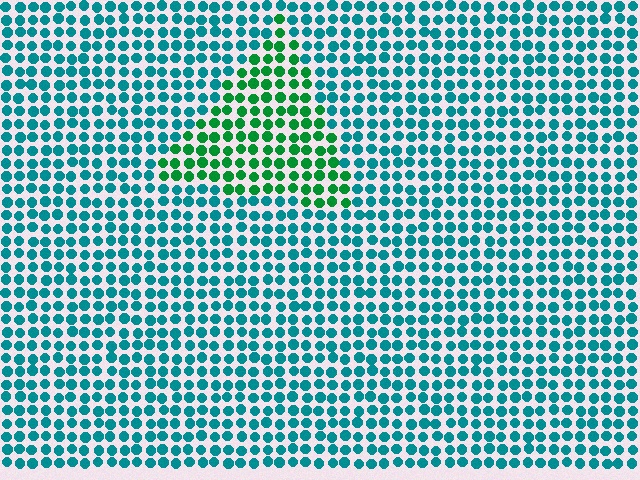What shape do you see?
I see a triangle.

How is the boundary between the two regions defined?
The boundary is defined purely by a slight shift in hue (about 43 degrees). Spacing, size, and orientation are identical on both sides.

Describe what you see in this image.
The image is filled with small teal elements in a uniform arrangement. A triangle-shaped region is visible where the elements are tinted to a slightly different hue, forming a subtle color boundary.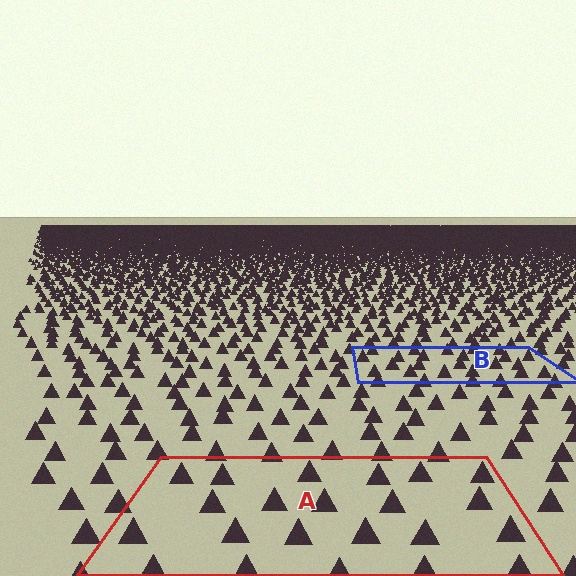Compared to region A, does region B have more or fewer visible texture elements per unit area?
Region B has more texture elements per unit area — they are packed more densely because it is farther away.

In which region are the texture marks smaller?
The texture marks are smaller in region B, because it is farther away.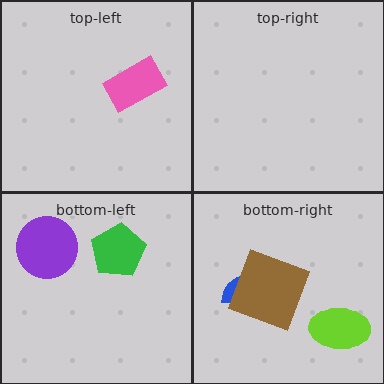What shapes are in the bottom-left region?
The green pentagon, the purple circle.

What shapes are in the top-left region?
The pink rectangle.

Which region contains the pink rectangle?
The top-left region.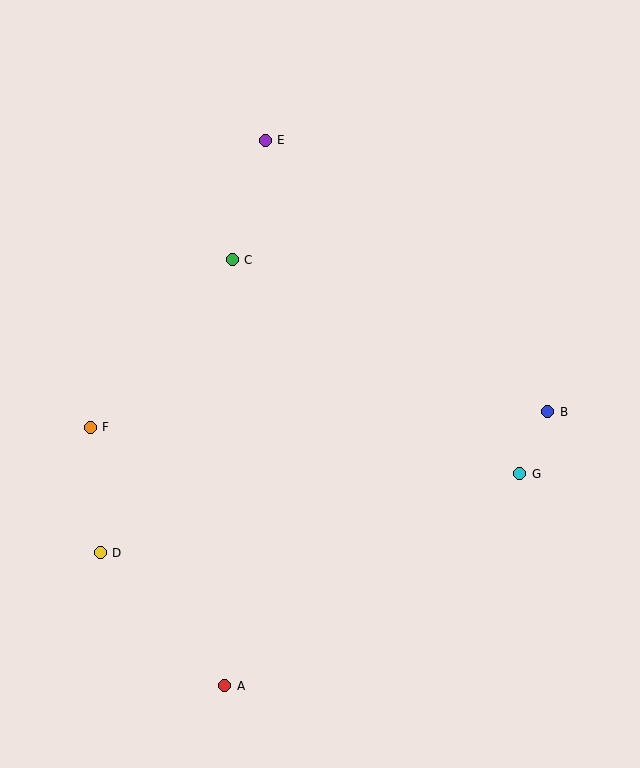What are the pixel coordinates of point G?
Point G is at (520, 474).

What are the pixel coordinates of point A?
Point A is at (225, 686).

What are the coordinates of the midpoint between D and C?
The midpoint between D and C is at (166, 406).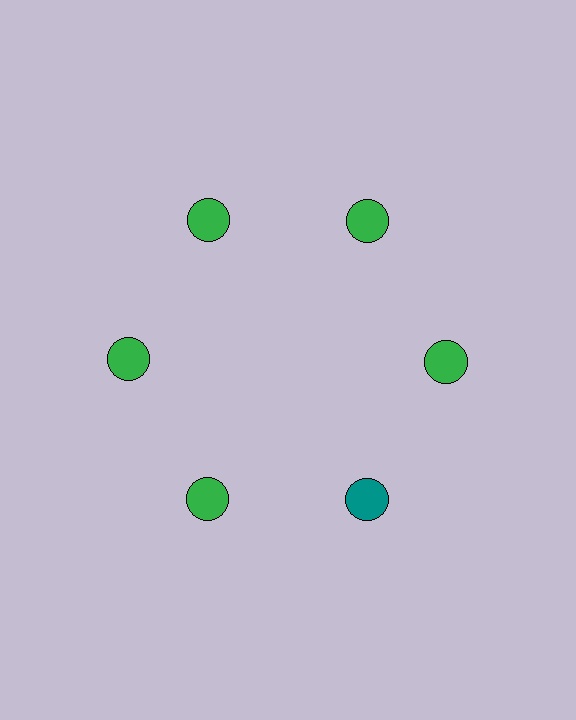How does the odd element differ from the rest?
It has a different color: teal instead of green.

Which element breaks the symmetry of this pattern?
The teal circle at roughly the 5 o'clock position breaks the symmetry. All other shapes are green circles.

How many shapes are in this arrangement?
There are 6 shapes arranged in a ring pattern.